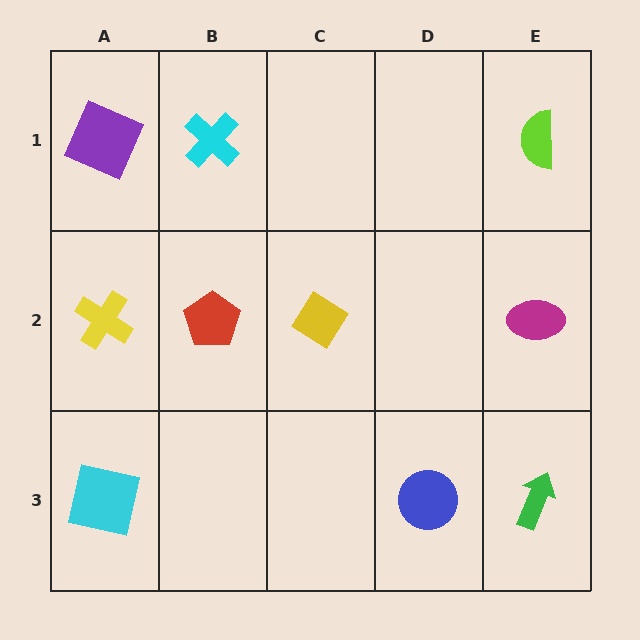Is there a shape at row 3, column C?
No, that cell is empty.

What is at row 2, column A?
A yellow cross.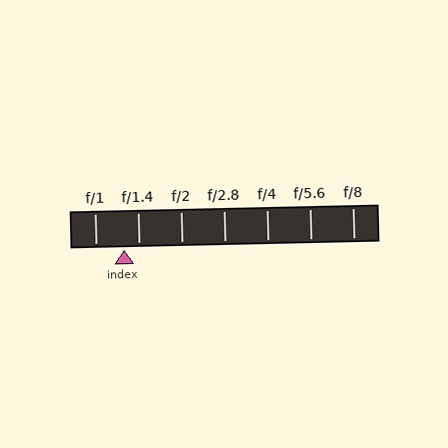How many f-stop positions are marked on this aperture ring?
There are 7 f-stop positions marked.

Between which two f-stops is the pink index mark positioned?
The index mark is between f/1 and f/1.4.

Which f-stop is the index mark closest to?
The index mark is closest to f/1.4.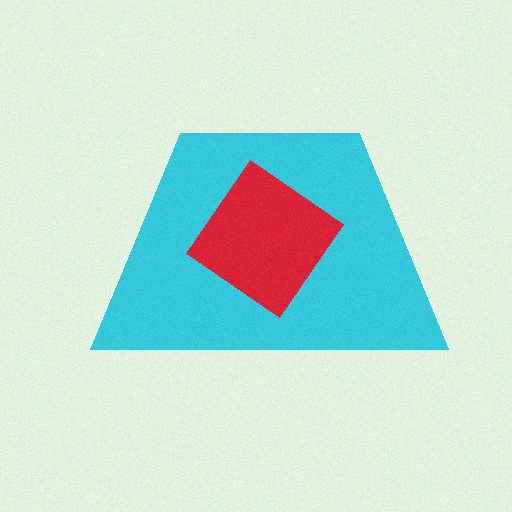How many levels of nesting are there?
2.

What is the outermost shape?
The cyan trapezoid.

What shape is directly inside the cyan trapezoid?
The red diamond.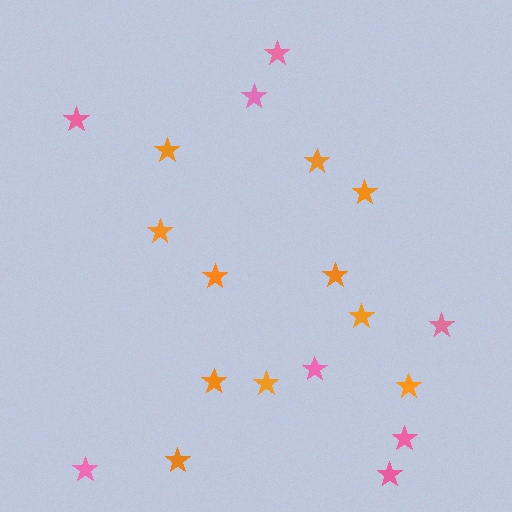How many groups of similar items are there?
There are 2 groups: one group of pink stars (8) and one group of orange stars (11).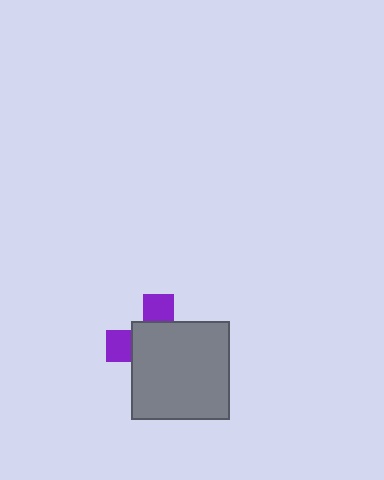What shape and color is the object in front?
The object in front is a gray square.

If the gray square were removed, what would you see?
You would see the complete purple cross.